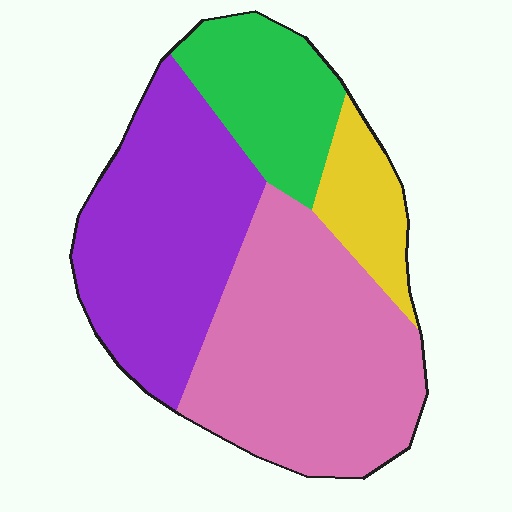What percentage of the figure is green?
Green takes up about one sixth (1/6) of the figure.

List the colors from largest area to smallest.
From largest to smallest: pink, purple, green, yellow.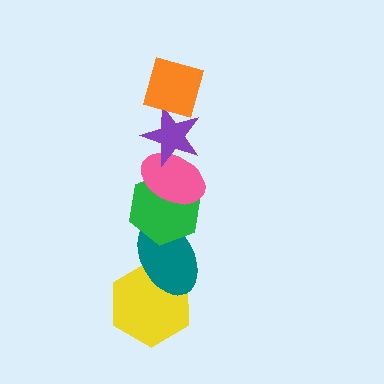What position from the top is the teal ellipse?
The teal ellipse is 5th from the top.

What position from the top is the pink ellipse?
The pink ellipse is 3rd from the top.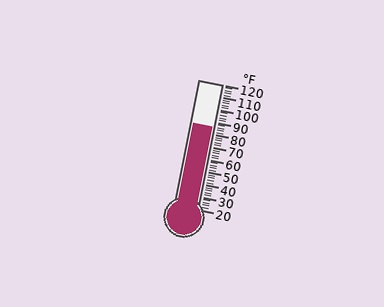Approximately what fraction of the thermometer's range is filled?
The thermometer is filled to approximately 65% of its range.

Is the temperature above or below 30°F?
The temperature is above 30°F.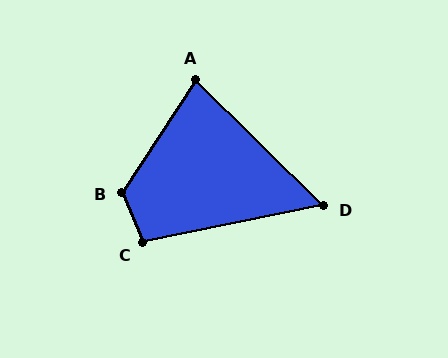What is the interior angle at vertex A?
Approximately 79 degrees (acute).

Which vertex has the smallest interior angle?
D, at approximately 56 degrees.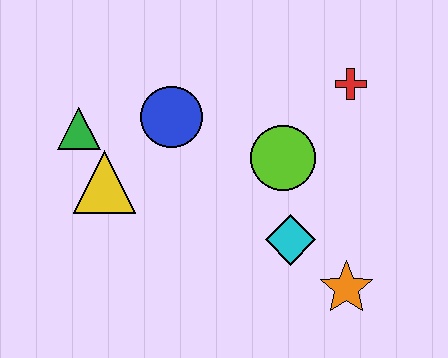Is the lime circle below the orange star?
No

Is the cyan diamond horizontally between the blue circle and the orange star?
Yes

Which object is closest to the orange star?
The cyan diamond is closest to the orange star.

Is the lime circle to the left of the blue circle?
No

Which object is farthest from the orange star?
The green triangle is farthest from the orange star.